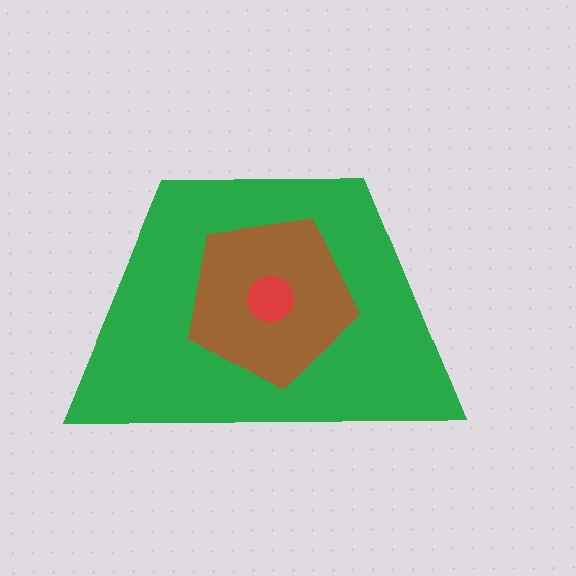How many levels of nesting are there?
3.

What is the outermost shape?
The green trapezoid.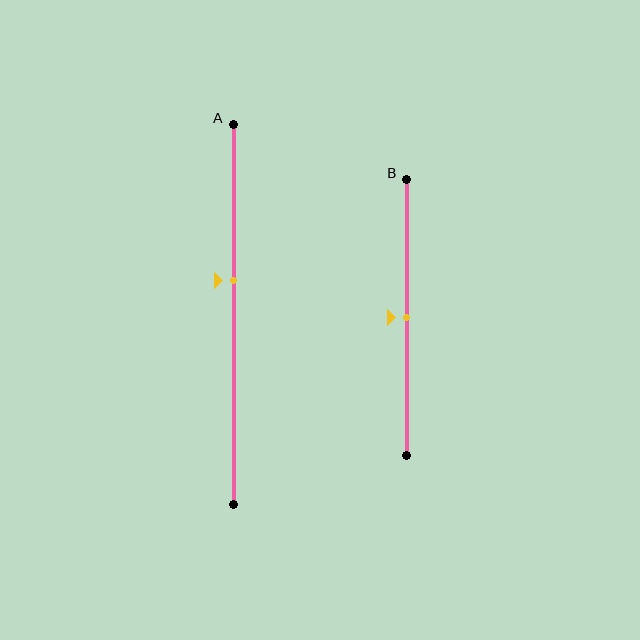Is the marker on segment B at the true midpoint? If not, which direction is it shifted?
Yes, the marker on segment B is at the true midpoint.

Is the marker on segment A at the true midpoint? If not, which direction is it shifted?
No, the marker on segment A is shifted upward by about 9% of the segment length.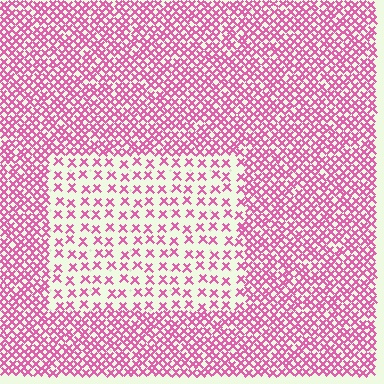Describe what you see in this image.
The image contains small pink elements arranged at two different densities. A rectangle-shaped region is visible where the elements are less densely packed than the surrounding area.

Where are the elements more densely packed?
The elements are more densely packed outside the rectangle boundary.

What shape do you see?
I see a rectangle.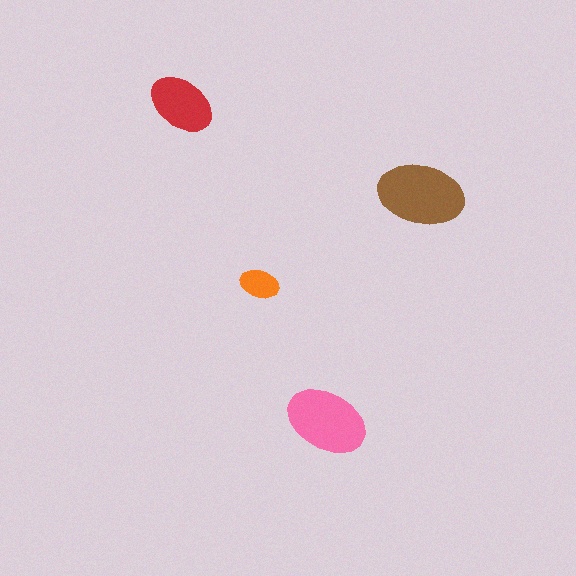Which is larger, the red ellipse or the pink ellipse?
The pink one.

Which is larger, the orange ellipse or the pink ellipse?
The pink one.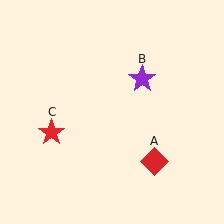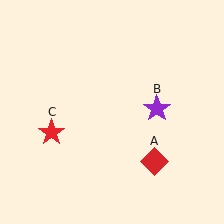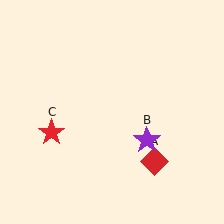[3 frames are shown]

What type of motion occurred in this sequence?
The purple star (object B) rotated clockwise around the center of the scene.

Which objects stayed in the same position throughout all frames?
Red diamond (object A) and red star (object C) remained stationary.